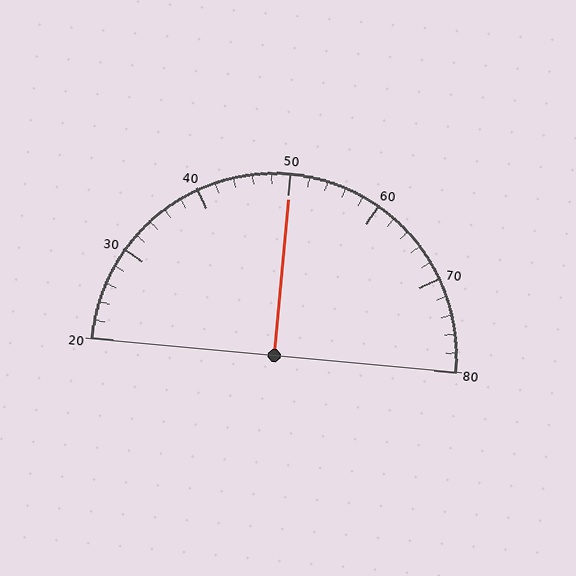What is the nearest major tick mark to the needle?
The nearest major tick mark is 50.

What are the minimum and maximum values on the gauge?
The gauge ranges from 20 to 80.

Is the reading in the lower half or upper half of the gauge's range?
The reading is in the upper half of the range (20 to 80).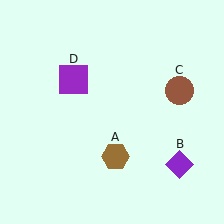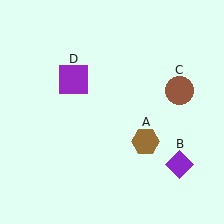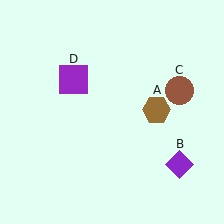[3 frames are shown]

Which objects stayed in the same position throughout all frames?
Purple diamond (object B) and brown circle (object C) and purple square (object D) remained stationary.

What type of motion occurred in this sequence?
The brown hexagon (object A) rotated counterclockwise around the center of the scene.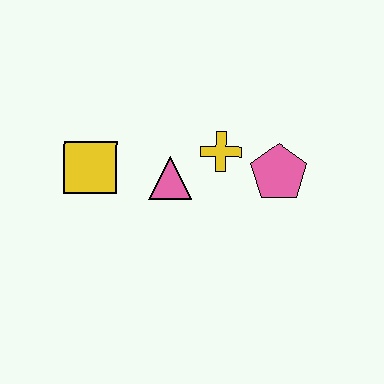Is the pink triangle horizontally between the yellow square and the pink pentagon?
Yes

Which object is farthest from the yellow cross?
The yellow square is farthest from the yellow cross.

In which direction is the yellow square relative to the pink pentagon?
The yellow square is to the left of the pink pentagon.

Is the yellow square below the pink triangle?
No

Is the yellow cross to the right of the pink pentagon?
No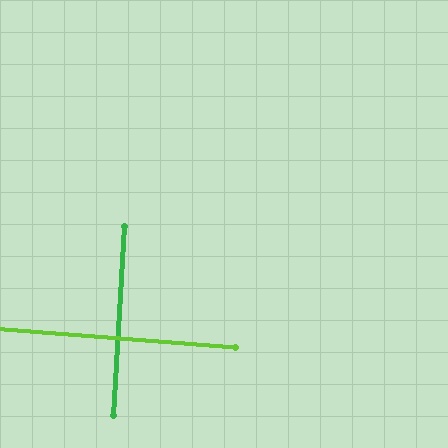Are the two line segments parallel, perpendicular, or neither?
Perpendicular — they meet at approximately 89°.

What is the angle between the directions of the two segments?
Approximately 89 degrees.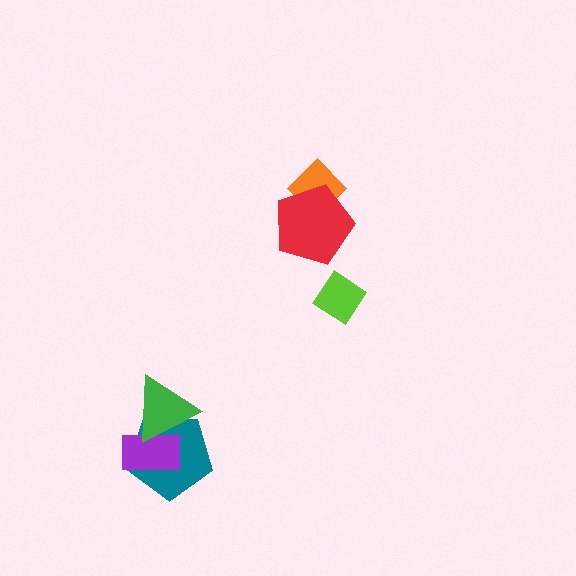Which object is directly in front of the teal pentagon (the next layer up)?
The purple rectangle is directly in front of the teal pentagon.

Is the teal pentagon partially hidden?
Yes, it is partially covered by another shape.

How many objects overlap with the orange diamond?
1 object overlaps with the orange diamond.